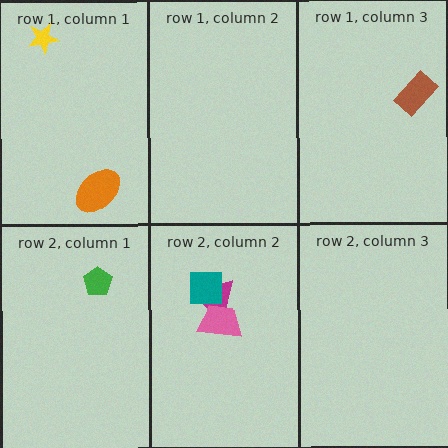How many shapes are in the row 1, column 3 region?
1.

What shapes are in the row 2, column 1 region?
The green pentagon.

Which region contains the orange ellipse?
The row 1, column 1 region.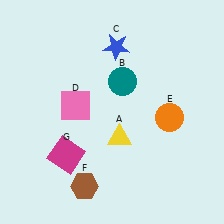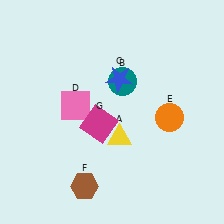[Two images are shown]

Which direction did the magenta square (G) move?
The magenta square (G) moved right.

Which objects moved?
The objects that moved are: the blue star (C), the magenta square (G).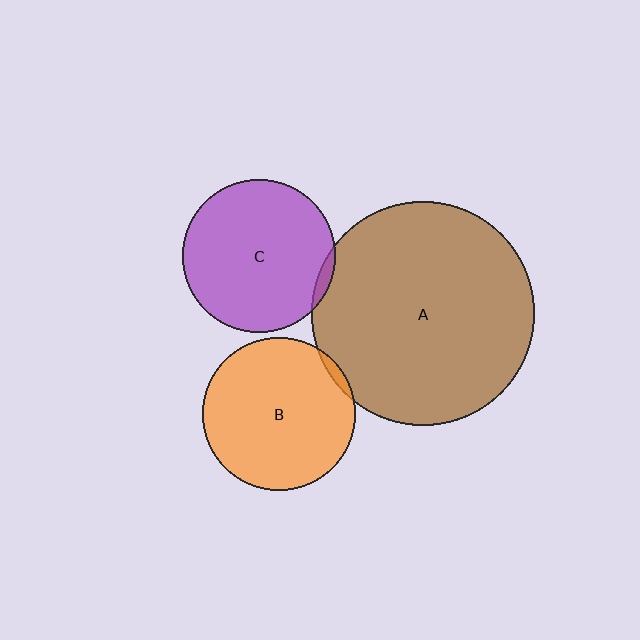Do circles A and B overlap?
Yes.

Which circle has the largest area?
Circle A (brown).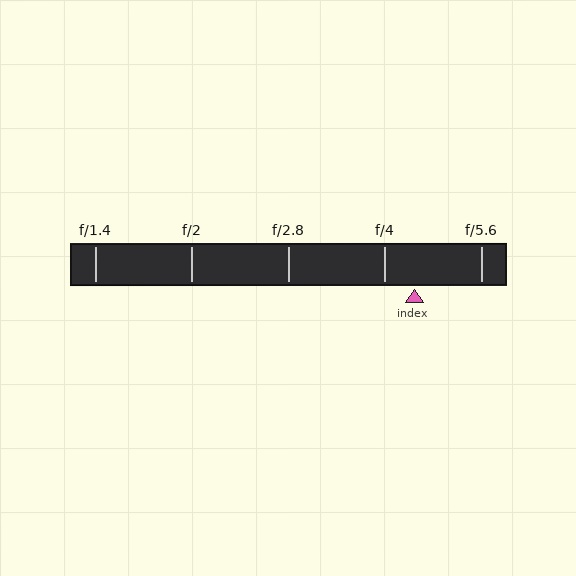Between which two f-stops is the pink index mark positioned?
The index mark is between f/4 and f/5.6.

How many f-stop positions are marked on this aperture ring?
There are 5 f-stop positions marked.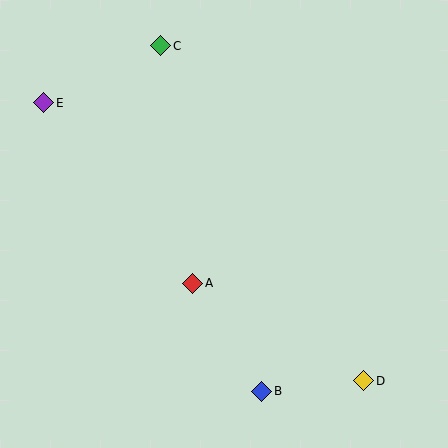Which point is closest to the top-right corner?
Point C is closest to the top-right corner.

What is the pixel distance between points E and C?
The distance between E and C is 130 pixels.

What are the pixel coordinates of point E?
Point E is at (44, 103).